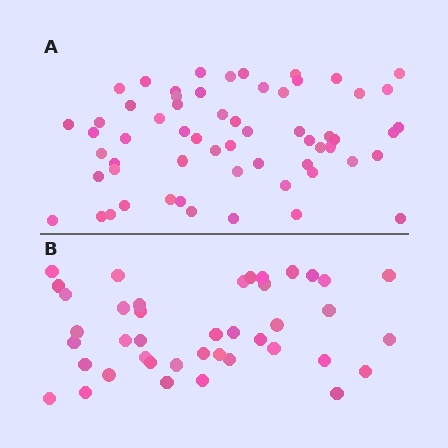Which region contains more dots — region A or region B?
Region A (the top region) has more dots.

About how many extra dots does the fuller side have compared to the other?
Region A has approximately 20 more dots than region B.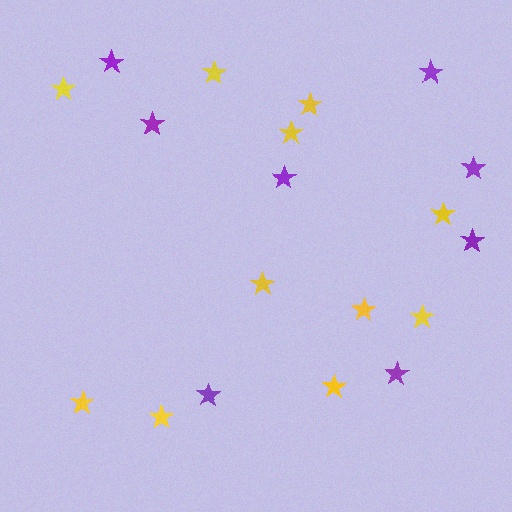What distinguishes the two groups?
There are 2 groups: one group of purple stars (8) and one group of yellow stars (11).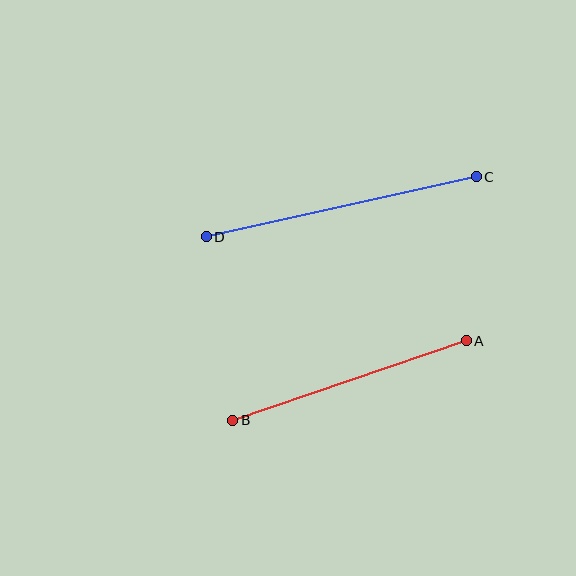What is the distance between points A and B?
The distance is approximately 247 pixels.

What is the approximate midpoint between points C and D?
The midpoint is at approximately (341, 207) pixels.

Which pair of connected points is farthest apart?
Points C and D are farthest apart.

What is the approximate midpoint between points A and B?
The midpoint is at approximately (349, 381) pixels.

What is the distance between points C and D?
The distance is approximately 277 pixels.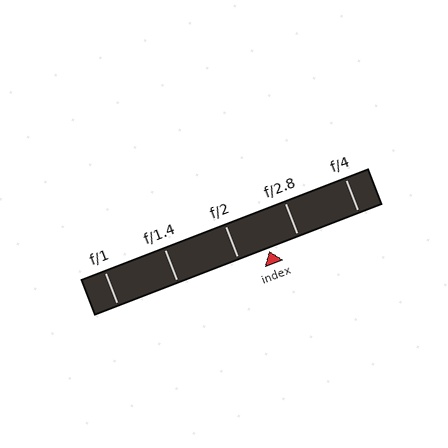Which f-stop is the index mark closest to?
The index mark is closest to f/2.8.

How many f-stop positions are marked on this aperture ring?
There are 5 f-stop positions marked.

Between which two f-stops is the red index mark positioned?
The index mark is between f/2 and f/2.8.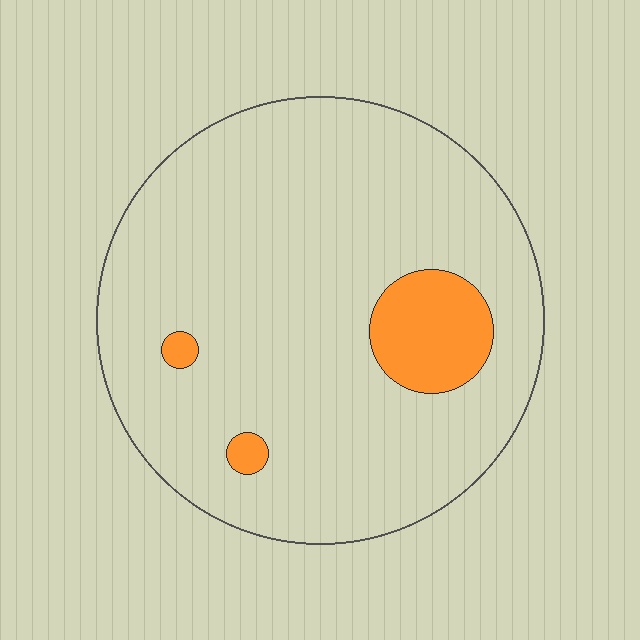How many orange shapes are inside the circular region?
3.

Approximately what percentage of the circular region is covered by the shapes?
Approximately 10%.